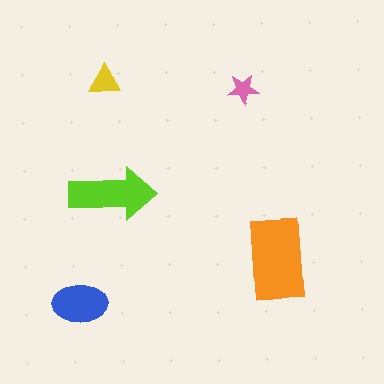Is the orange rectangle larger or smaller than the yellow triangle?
Larger.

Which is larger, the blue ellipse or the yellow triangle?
The blue ellipse.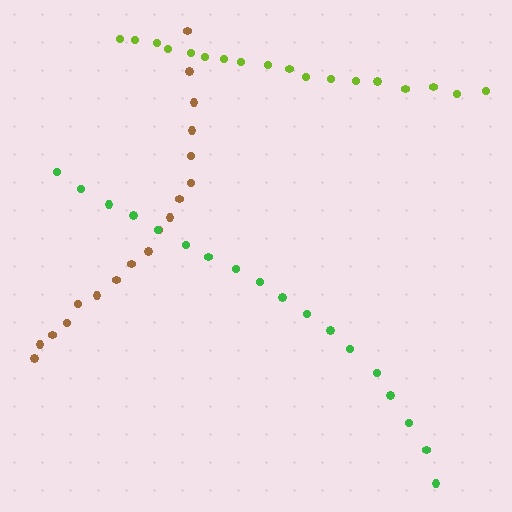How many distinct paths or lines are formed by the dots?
There are 3 distinct paths.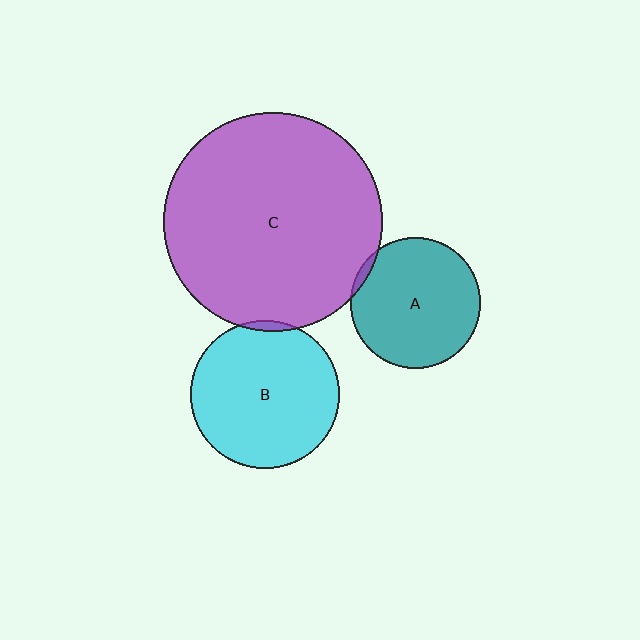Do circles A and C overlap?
Yes.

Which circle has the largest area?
Circle C (purple).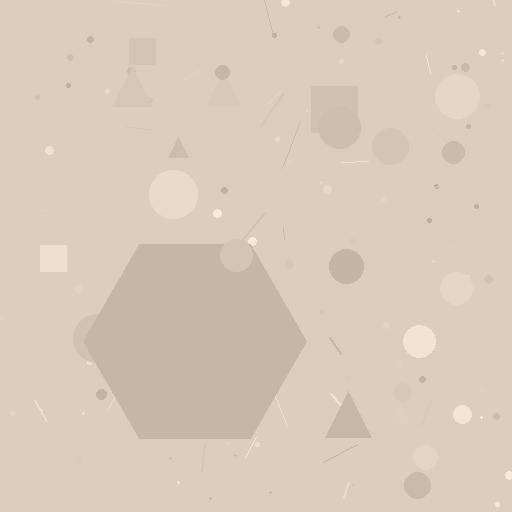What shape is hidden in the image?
A hexagon is hidden in the image.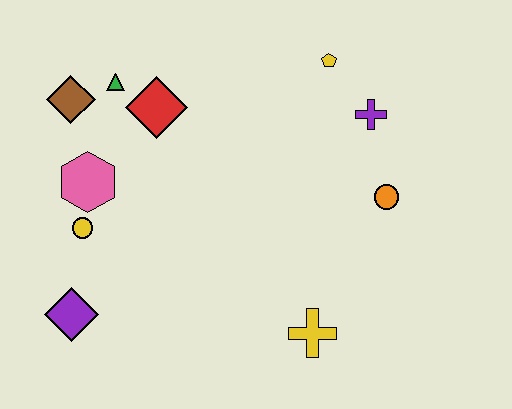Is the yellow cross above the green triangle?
No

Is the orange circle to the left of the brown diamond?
No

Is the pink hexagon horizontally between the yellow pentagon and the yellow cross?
No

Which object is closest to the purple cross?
The yellow pentagon is closest to the purple cross.